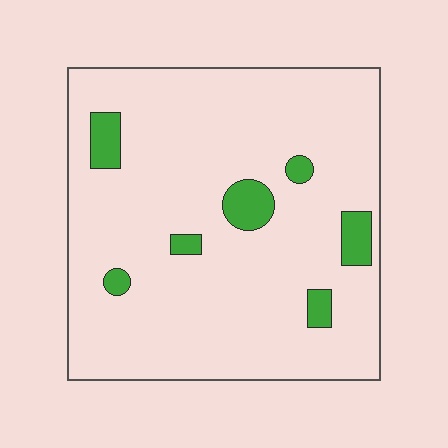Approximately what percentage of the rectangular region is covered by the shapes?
Approximately 10%.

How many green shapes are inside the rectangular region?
7.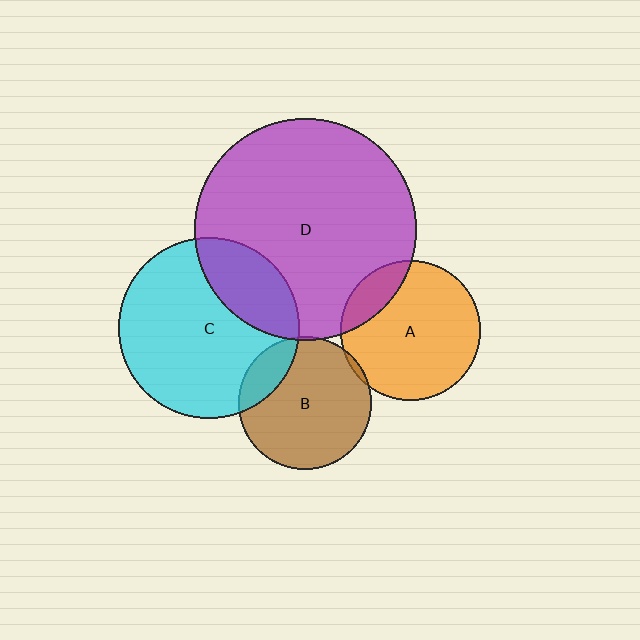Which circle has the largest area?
Circle D (purple).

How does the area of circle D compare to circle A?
Approximately 2.5 times.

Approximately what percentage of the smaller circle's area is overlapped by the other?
Approximately 15%.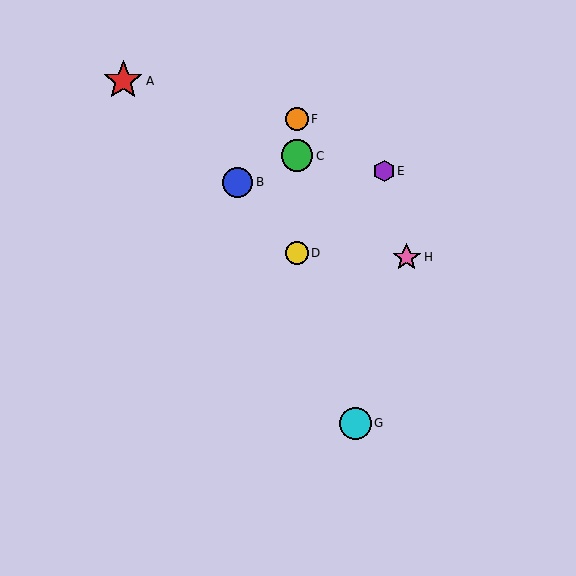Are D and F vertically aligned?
Yes, both are at x≈297.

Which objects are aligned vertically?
Objects C, D, F are aligned vertically.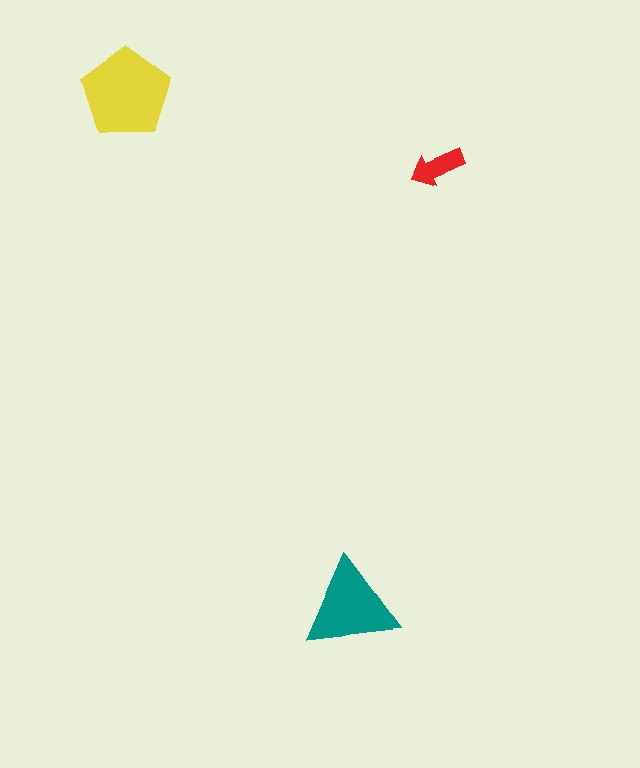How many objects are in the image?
There are 3 objects in the image.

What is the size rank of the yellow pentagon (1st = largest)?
1st.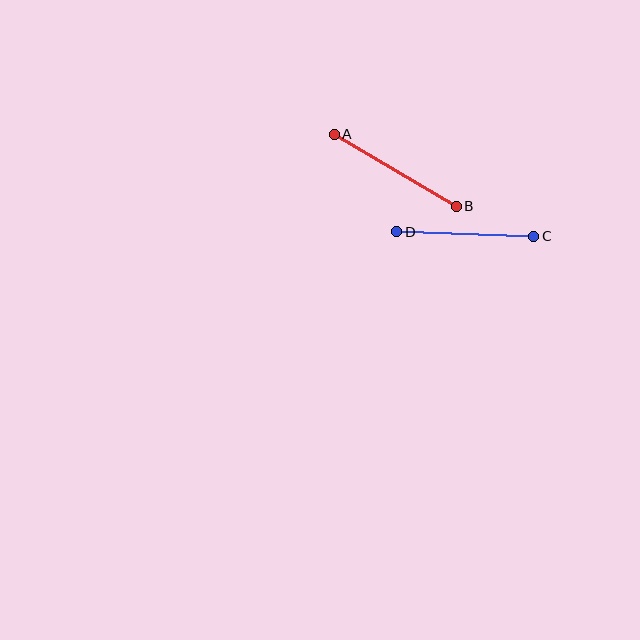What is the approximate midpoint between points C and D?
The midpoint is at approximately (465, 234) pixels.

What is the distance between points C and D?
The distance is approximately 137 pixels.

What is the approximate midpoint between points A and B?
The midpoint is at approximately (395, 170) pixels.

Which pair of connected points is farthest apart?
Points A and B are farthest apart.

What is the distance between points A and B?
The distance is approximately 142 pixels.